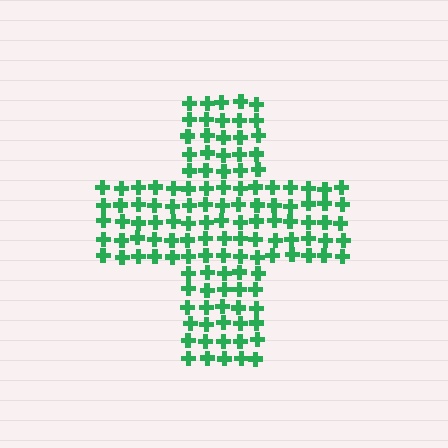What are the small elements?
The small elements are crosses.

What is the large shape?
The large shape is a cross.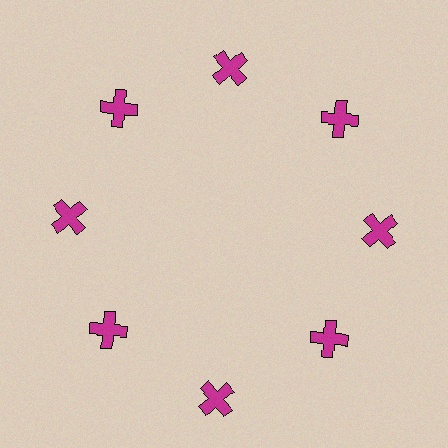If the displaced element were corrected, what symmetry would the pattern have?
It would have 8-fold rotational symmetry — the pattern would map onto itself every 45 degrees.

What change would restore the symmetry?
The symmetry would be restored by moving it inward, back onto the ring so that all 8 crosses sit at equal angles and equal distance from the center.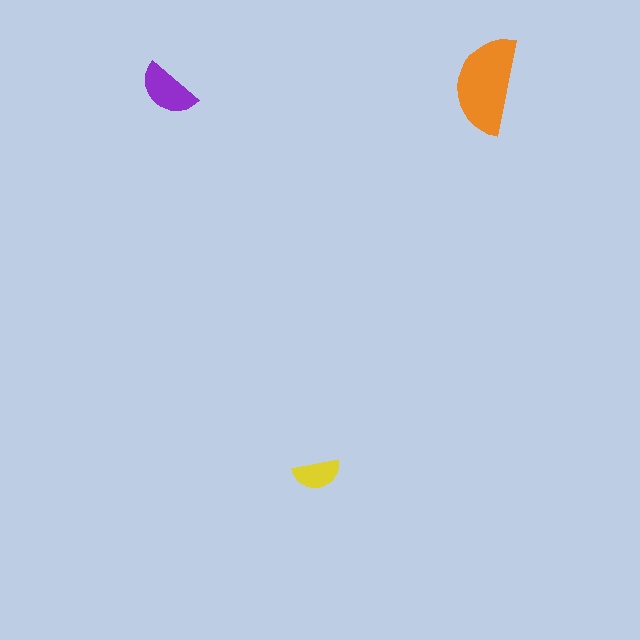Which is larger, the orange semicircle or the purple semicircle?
The orange one.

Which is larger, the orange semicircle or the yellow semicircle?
The orange one.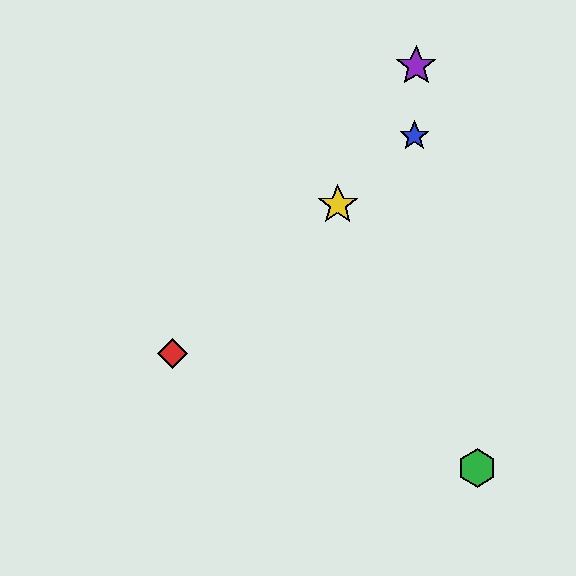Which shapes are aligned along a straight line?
The red diamond, the blue star, the yellow star are aligned along a straight line.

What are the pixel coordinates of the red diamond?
The red diamond is at (172, 354).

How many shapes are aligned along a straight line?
3 shapes (the red diamond, the blue star, the yellow star) are aligned along a straight line.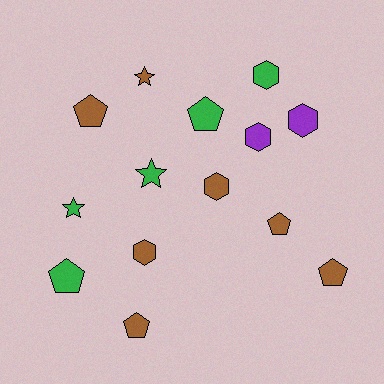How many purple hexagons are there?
There are 2 purple hexagons.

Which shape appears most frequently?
Pentagon, with 6 objects.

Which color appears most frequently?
Brown, with 7 objects.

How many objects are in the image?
There are 14 objects.